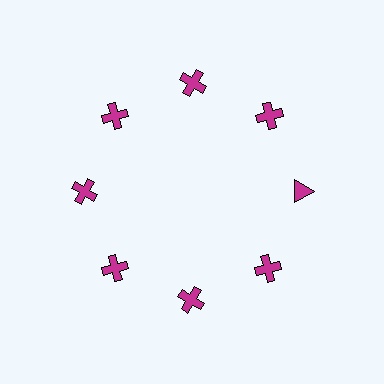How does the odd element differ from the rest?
It has a different shape: triangle instead of cross.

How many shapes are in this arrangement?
There are 8 shapes arranged in a ring pattern.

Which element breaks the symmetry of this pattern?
The magenta triangle at roughly the 3 o'clock position breaks the symmetry. All other shapes are magenta crosses.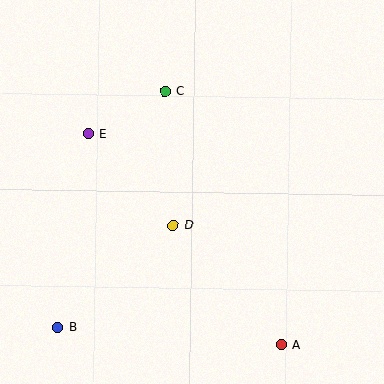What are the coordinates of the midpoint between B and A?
The midpoint between B and A is at (169, 336).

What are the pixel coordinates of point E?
Point E is at (88, 134).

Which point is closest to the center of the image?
Point D at (173, 225) is closest to the center.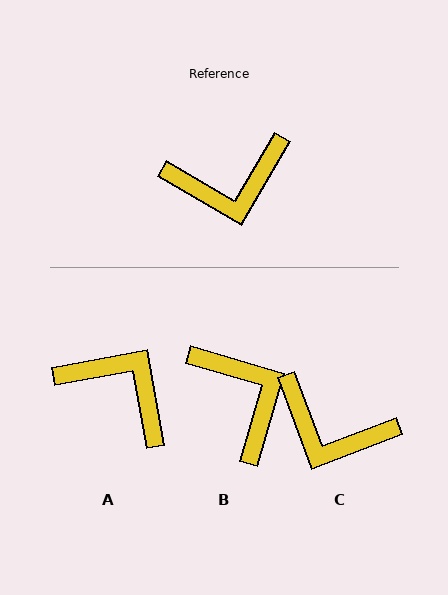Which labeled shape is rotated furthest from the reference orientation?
A, about 131 degrees away.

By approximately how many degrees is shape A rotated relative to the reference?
Approximately 131 degrees counter-clockwise.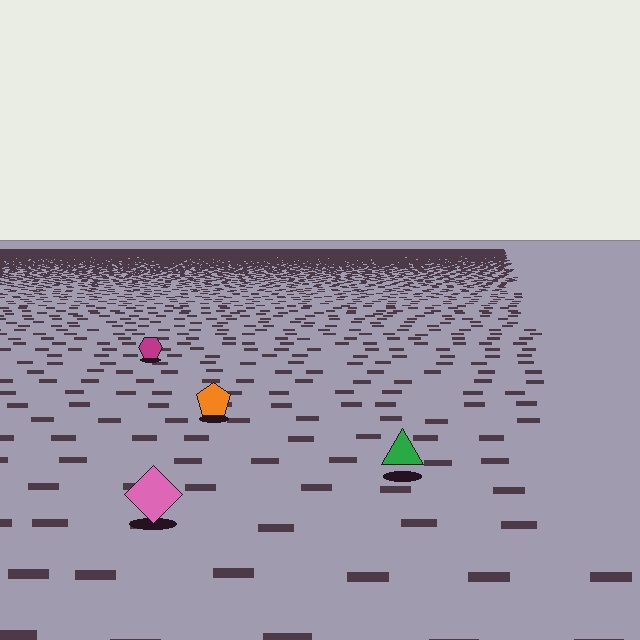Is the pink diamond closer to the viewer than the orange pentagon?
Yes. The pink diamond is closer — you can tell from the texture gradient: the ground texture is coarser near it.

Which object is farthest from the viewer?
The magenta hexagon is farthest from the viewer. It appears smaller and the ground texture around it is denser.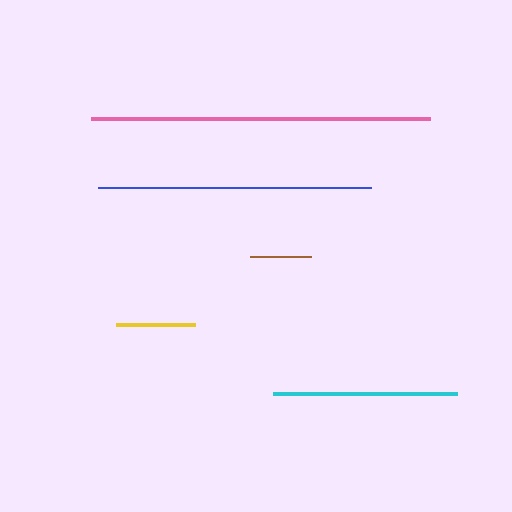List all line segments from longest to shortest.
From longest to shortest: pink, blue, cyan, yellow, brown.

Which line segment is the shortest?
The brown line is the shortest at approximately 61 pixels.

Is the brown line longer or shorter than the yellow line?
The yellow line is longer than the brown line.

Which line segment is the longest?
The pink line is the longest at approximately 339 pixels.